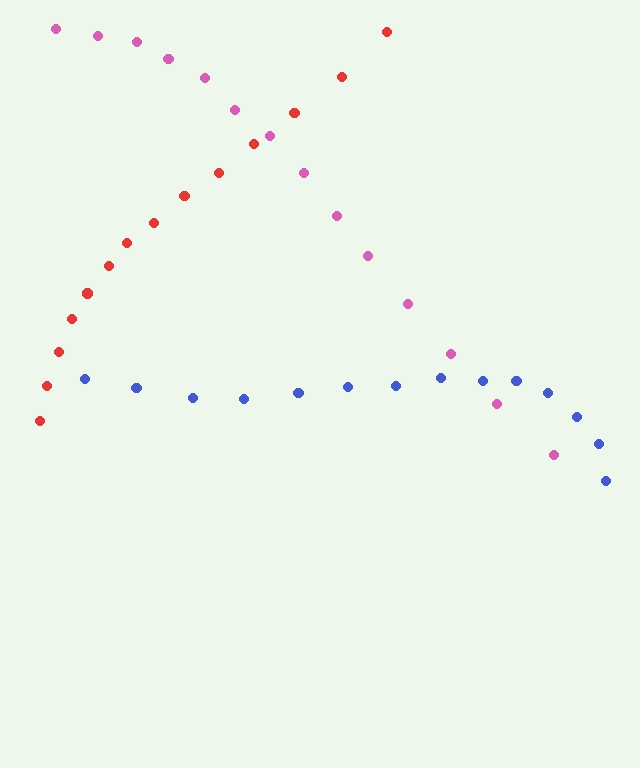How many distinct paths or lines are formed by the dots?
There are 3 distinct paths.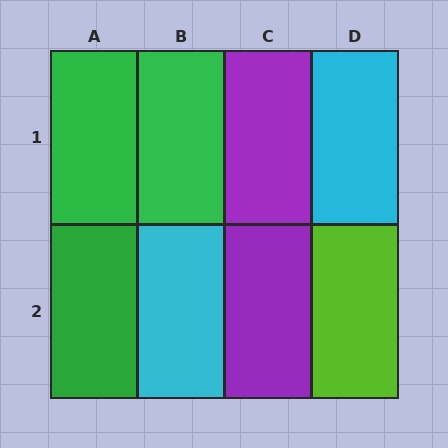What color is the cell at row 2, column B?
Cyan.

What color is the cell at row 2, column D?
Lime.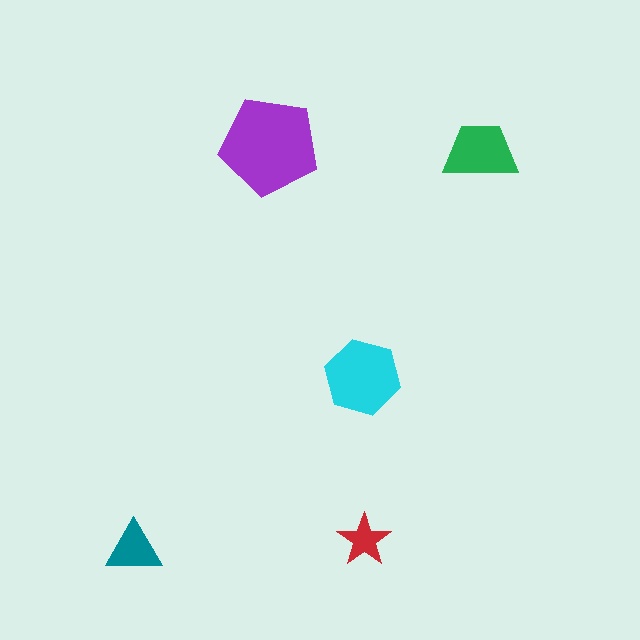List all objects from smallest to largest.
The red star, the teal triangle, the green trapezoid, the cyan hexagon, the purple pentagon.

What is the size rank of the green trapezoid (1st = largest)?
3rd.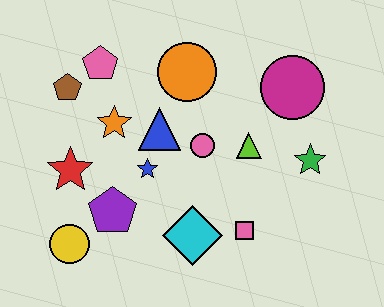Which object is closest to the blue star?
The blue triangle is closest to the blue star.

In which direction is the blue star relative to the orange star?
The blue star is below the orange star.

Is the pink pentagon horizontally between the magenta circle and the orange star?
No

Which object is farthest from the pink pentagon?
The green star is farthest from the pink pentagon.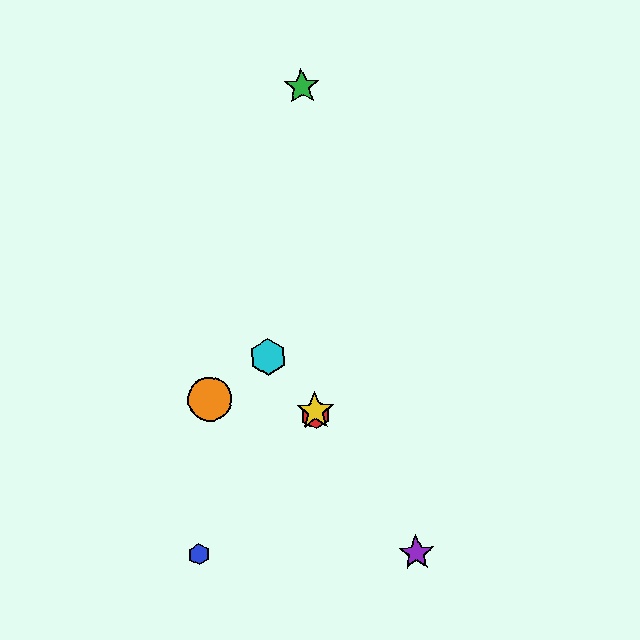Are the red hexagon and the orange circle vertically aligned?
No, the red hexagon is at x≈316 and the orange circle is at x≈210.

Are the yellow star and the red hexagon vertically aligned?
Yes, both are at x≈315.